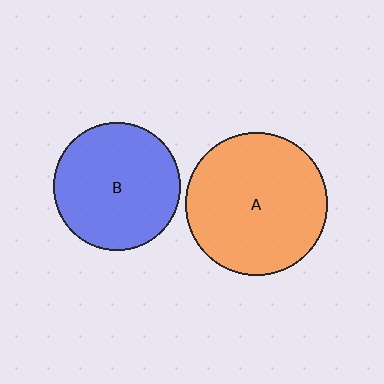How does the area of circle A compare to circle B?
Approximately 1.2 times.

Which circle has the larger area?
Circle A (orange).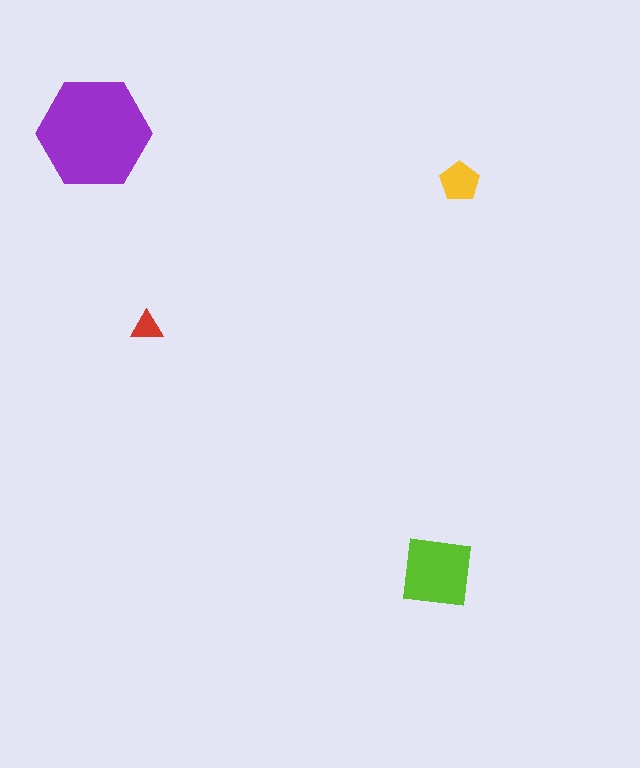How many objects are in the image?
There are 4 objects in the image.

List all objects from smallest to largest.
The red triangle, the yellow pentagon, the lime square, the purple hexagon.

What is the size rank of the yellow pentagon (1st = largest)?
3rd.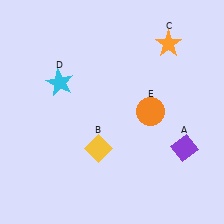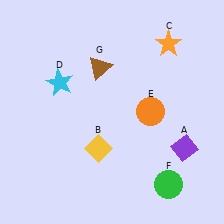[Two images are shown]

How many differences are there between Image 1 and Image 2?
There are 2 differences between the two images.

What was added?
A green circle (F), a brown triangle (G) were added in Image 2.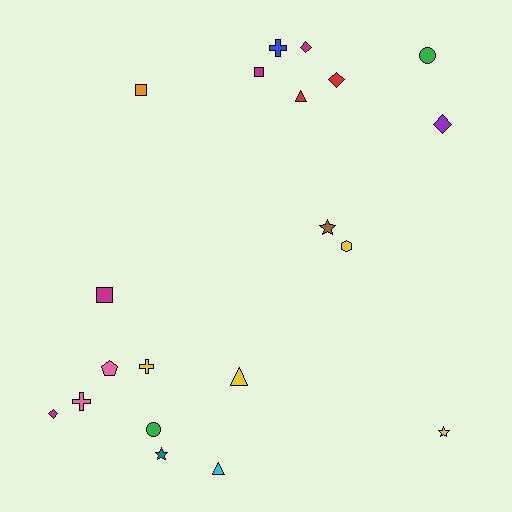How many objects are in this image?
There are 20 objects.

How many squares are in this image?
There are 3 squares.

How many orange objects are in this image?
There is 1 orange object.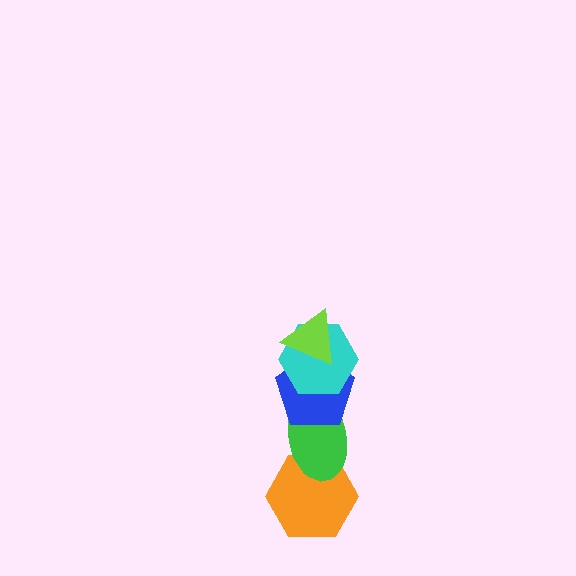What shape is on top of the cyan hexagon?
The lime triangle is on top of the cyan hexagon.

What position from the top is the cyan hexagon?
The cyan hexagon is 2nd from the top.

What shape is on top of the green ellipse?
The blue pentagon is on top of the green ellipse.